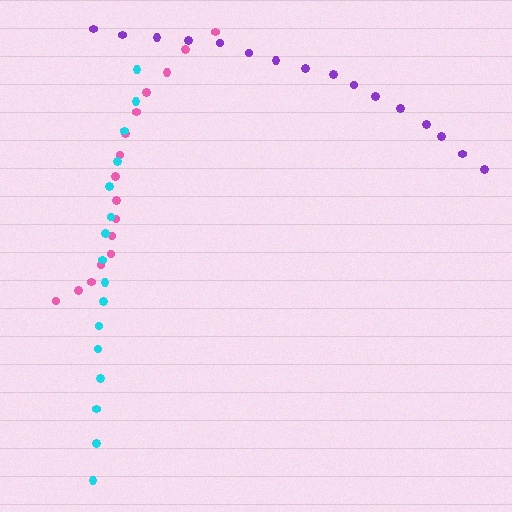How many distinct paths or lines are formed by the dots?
There are 3 distinct paths.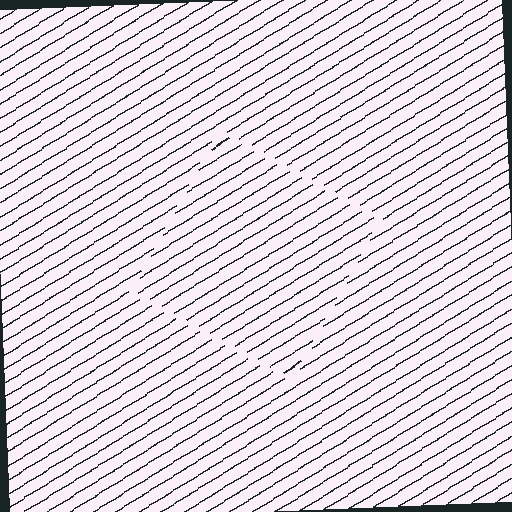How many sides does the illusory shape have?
4 sides — the line-ends trace a square.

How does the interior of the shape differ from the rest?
The interior of the shape contains the same grating, shifted by half a period — the contour is defined by the phase discontinuity where line-ends from the inner and outer gratings abut.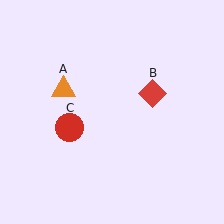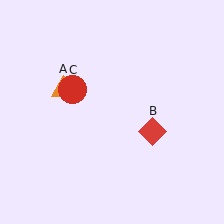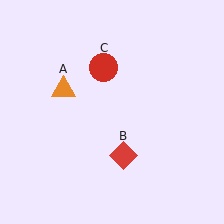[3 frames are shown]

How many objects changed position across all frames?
2 objects changed position: red diamond (object B), red circle (object C).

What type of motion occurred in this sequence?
The red diamond (object B), red circle (object C) rotated clockwise around the center of the scene.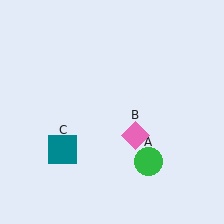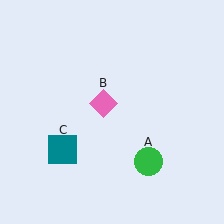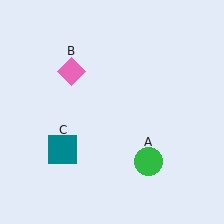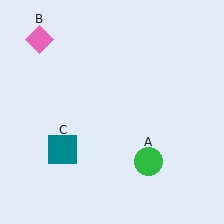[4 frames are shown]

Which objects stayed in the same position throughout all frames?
Green circle (object A) and teal square (object C) remained stationary.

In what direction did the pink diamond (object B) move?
The pink diamond (object B) moved up and to the left.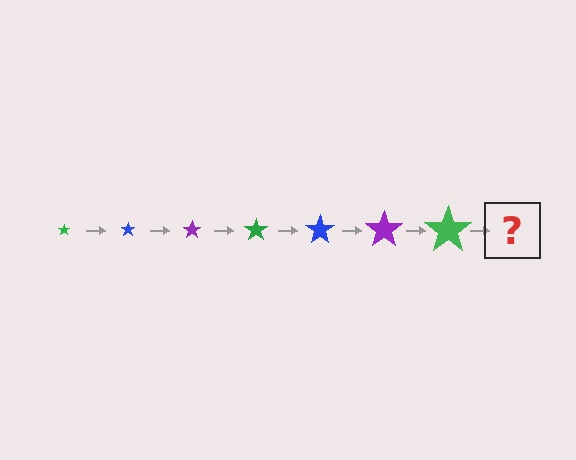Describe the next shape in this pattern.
It should be a blue star, larger than the previous one.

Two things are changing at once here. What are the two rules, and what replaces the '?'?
The two rules are that the star grows larger each step and the color cycles through green, blue, and purple. The '?' should be a blue star, larger than the previous one.